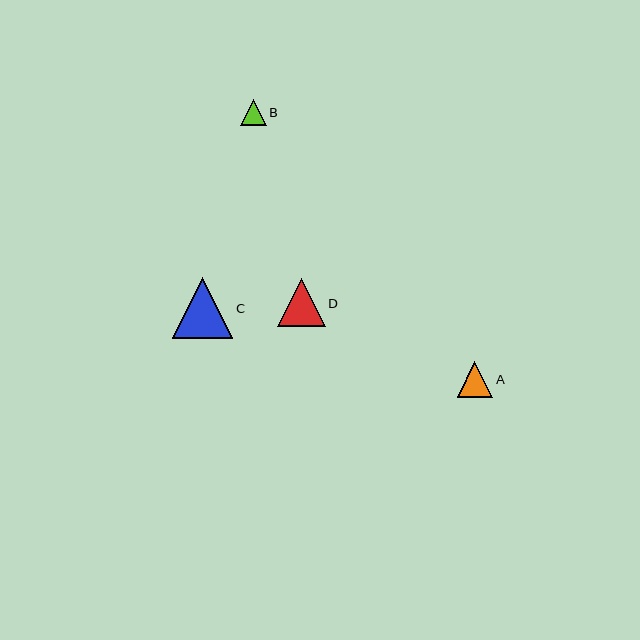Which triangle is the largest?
Triangle C is the largest with a size of approximately 60 pixels.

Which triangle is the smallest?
Triangle B is the smallest with a size of approximately 26 pixels.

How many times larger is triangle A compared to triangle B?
Triangle A is approximately 1.4 times the size of triangle B.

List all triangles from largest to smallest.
From largest to smallest: C, D, A, B.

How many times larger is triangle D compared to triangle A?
Triangle D is approximately 1.3 times the size of triangle A.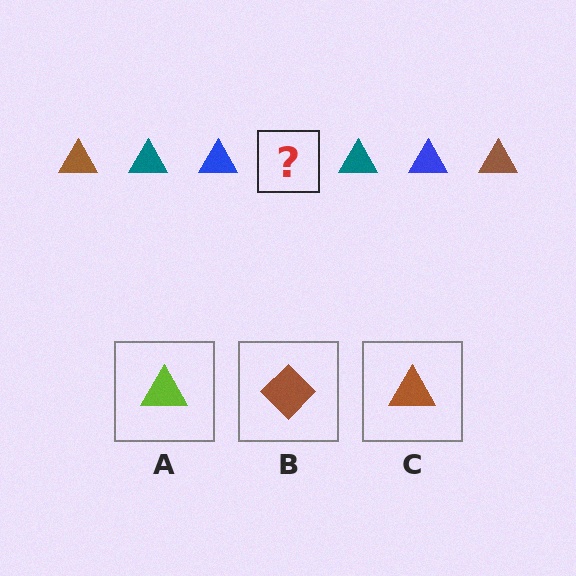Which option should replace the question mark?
Option C.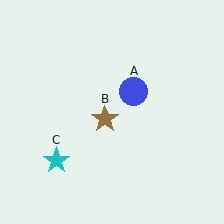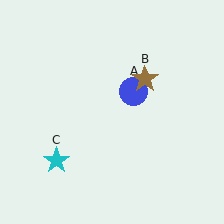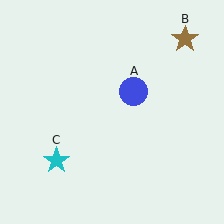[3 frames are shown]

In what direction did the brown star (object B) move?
The brown star (object B) moved up and to the right.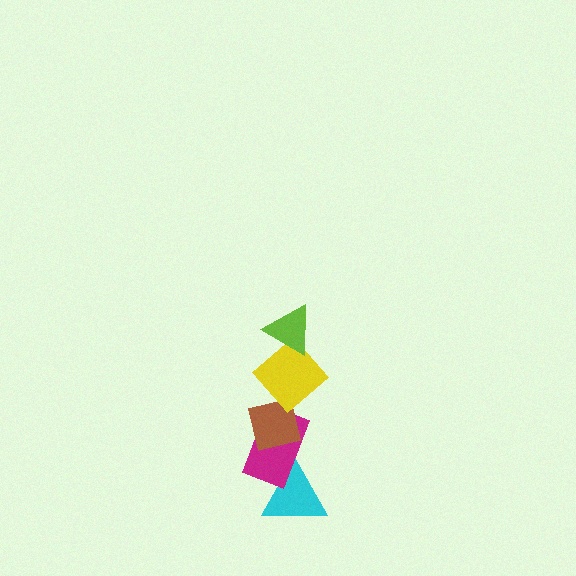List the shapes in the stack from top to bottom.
From top to bottom: the lime triangle, the yellow diamond, the brown square, the magenta rectangle, the cyan triangle.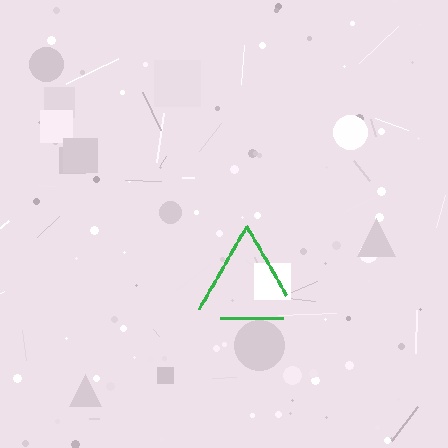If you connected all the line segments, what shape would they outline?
They would outline a triangle.